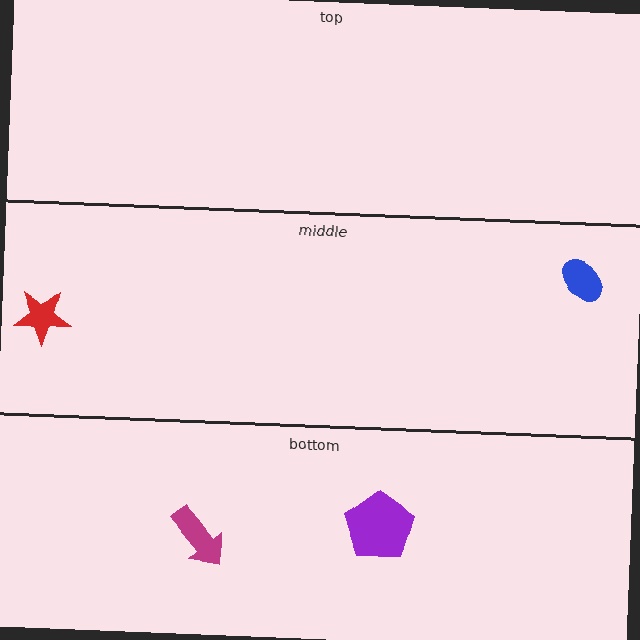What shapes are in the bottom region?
The magenta arrow, the purple pentagon.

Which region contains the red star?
The middle region.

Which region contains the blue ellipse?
The middle region.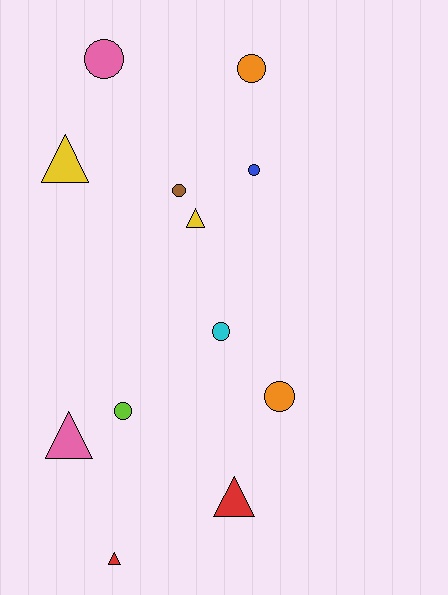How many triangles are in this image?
There are 5 triangles.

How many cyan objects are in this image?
There is 1 cyan object.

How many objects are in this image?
There are 12 objects.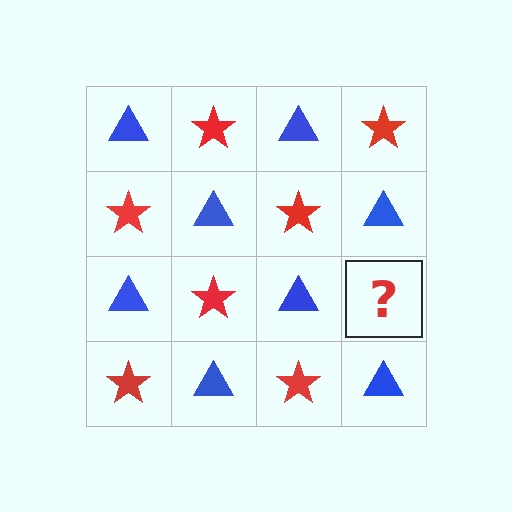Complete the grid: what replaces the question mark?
The question mark should be replaced with a red star.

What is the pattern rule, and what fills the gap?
The rule is that it alternates blue triangle and red star in a checkerboard pattern. The gap should be filled with a red star.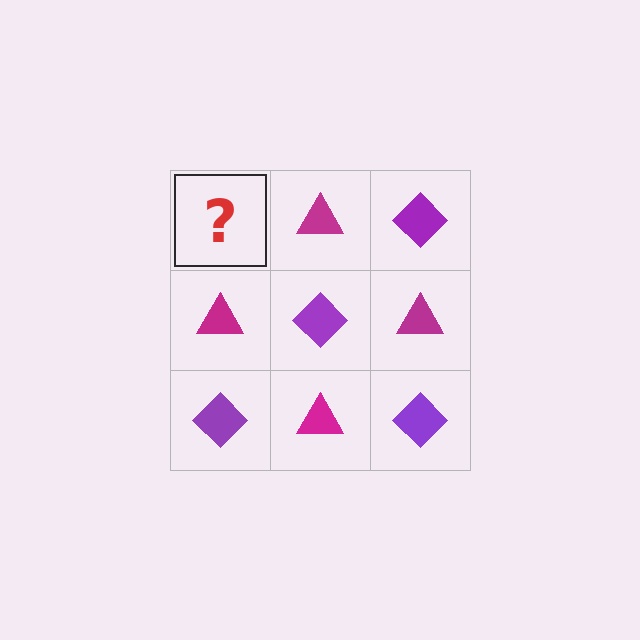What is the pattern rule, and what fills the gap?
The rule is that it alternates purple diamond and magenta triangle in a checkerboard pattern. The gap should be filled with a purple diamond.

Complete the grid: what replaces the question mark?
The question mark should be replaced with a purple diamond.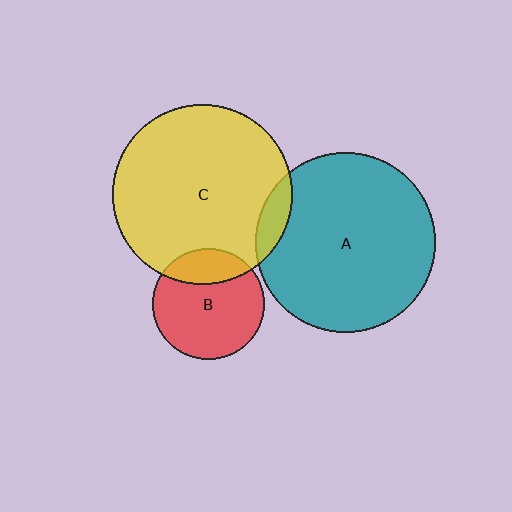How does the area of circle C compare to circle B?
Approximately 2.6 times.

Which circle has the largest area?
Circle C (yellow).